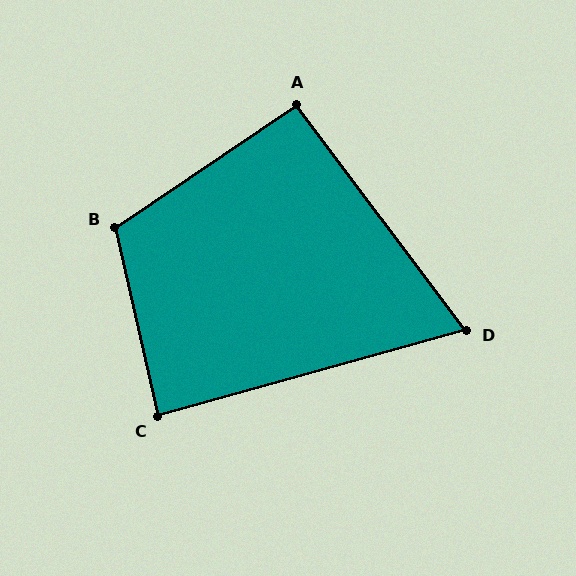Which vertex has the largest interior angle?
B, at approximately 112 degrees.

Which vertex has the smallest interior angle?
D, at approximately 68 degrees.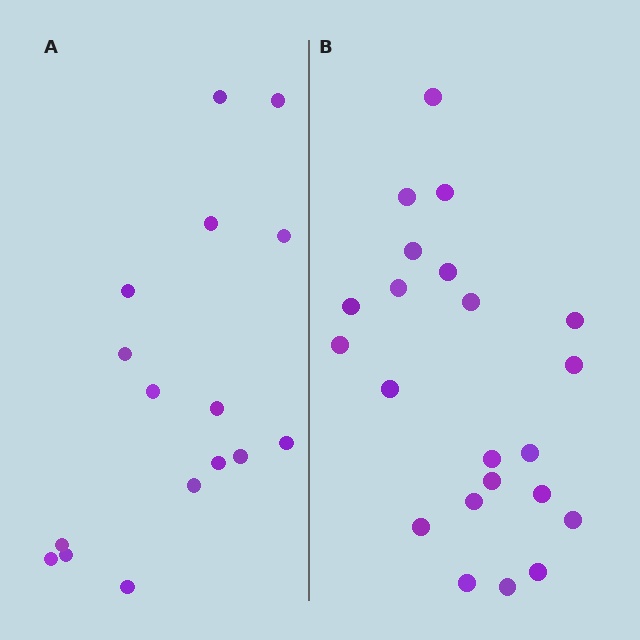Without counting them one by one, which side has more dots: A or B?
Region B (the right region) has more dots.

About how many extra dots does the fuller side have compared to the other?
Region B has about 6 more dots than region A.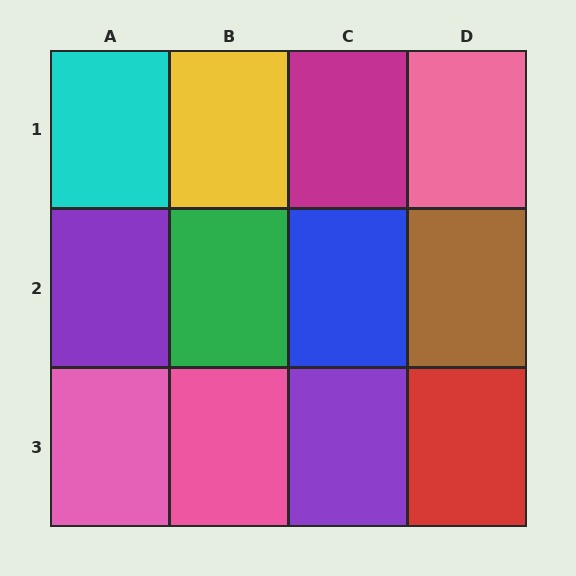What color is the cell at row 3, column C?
Purple.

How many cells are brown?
1 cell is brown.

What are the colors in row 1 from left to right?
Cyan, yellow, magenta, pink.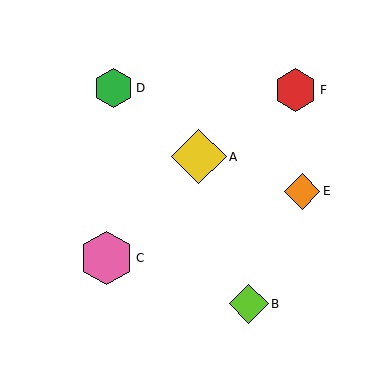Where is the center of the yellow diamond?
The center of the yellow diamond is at (199, 157).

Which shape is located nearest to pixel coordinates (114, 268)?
The pink hexagon (labeled C) at (107, 258) is nearest to that location.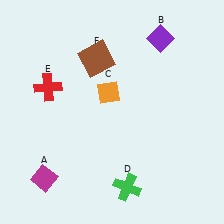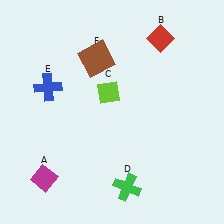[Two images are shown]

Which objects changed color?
B changed from purple to red. C changed from orange to lime. E changed from red to blue.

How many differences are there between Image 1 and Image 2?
There are 3 differences between the two images.